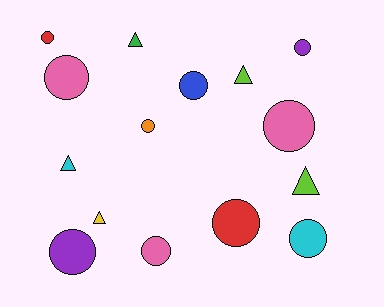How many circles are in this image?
There are 10 circles.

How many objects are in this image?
There are 15 objects.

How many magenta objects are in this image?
There are no magenta objects.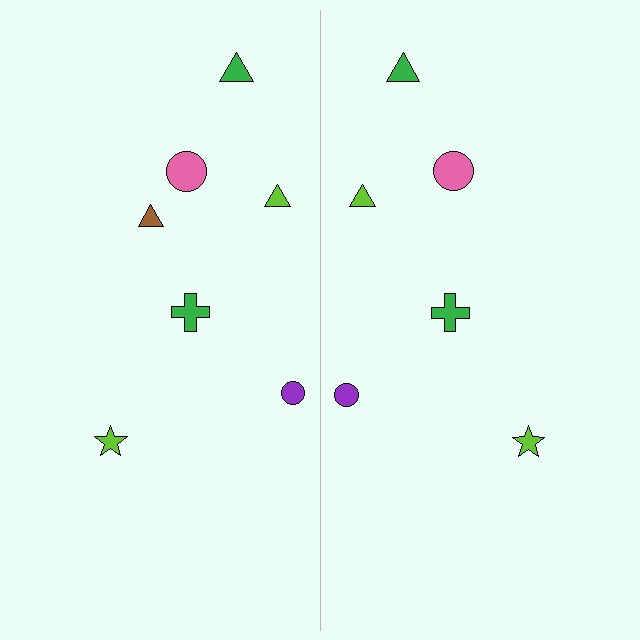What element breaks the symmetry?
A brown triangle is missing from the right side.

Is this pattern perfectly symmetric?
No, the pattern is not perfectly symmetric. A brown triangle is missing from the right side.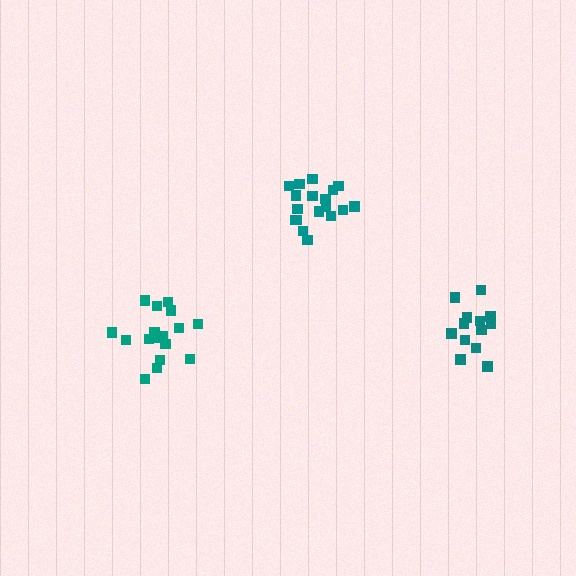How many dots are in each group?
Group 1: 18 dots, Group 2: 17 dots, Group 3: 14 dots (49 total).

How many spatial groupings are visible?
There are 3 spatial groupings.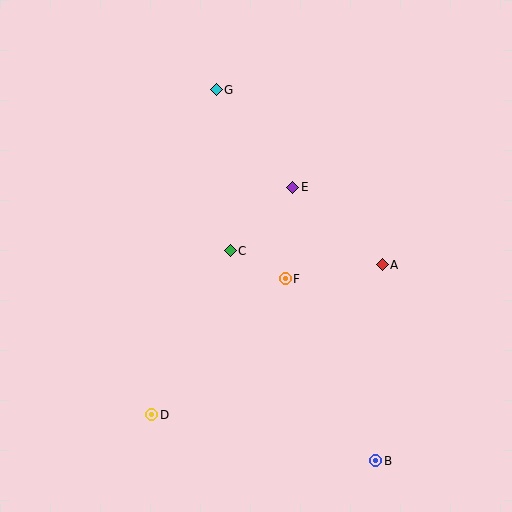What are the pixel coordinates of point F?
Point F is at (285, 279).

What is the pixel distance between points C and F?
The distance between C and F is 62 pixels.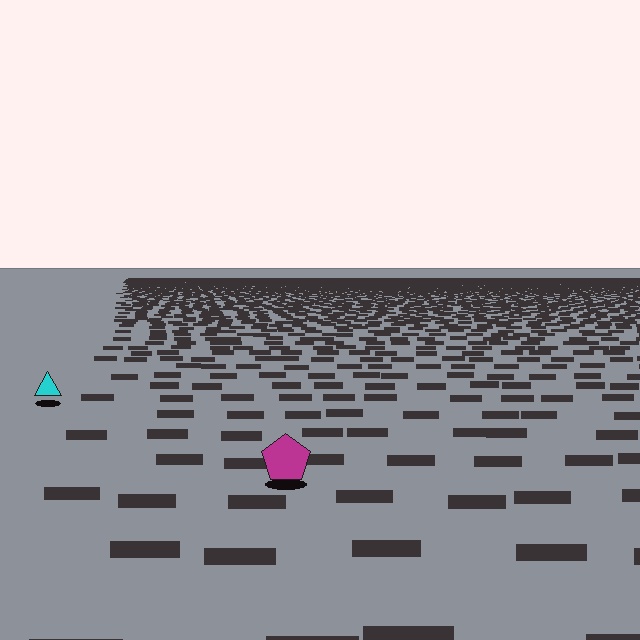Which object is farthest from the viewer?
The cyan triangle is farthest from the viewer. It appears smaller and the ground texture around it is denser.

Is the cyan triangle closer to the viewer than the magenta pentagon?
No. The magenta pentagon is closer — you can tell from the texture gradient: the ground texture is coarser near it.